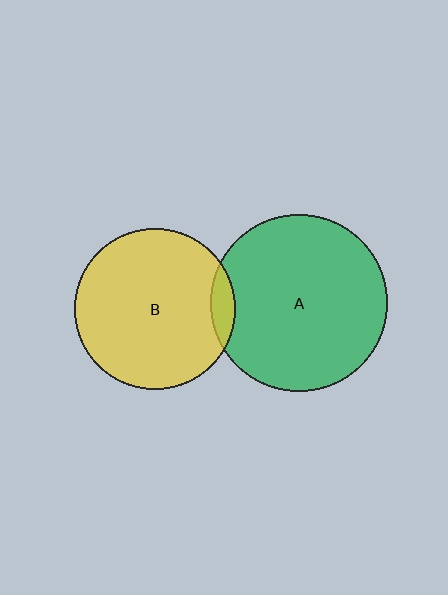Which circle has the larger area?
Circle A (green).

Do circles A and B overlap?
Yes.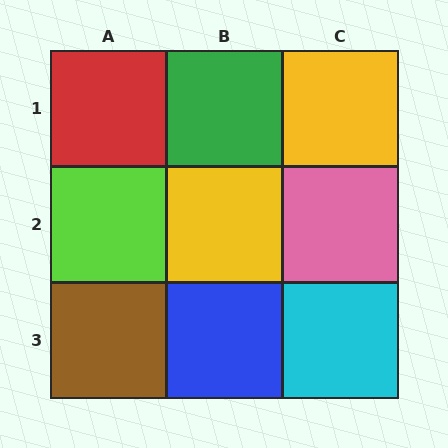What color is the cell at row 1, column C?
Yellow.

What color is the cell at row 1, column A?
Red.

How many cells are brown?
1 cell is brown.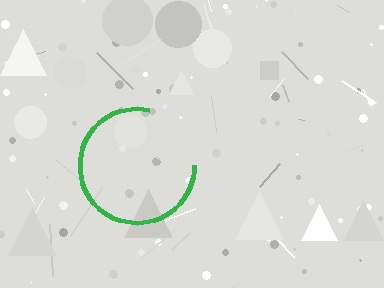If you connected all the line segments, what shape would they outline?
They would outline a circle.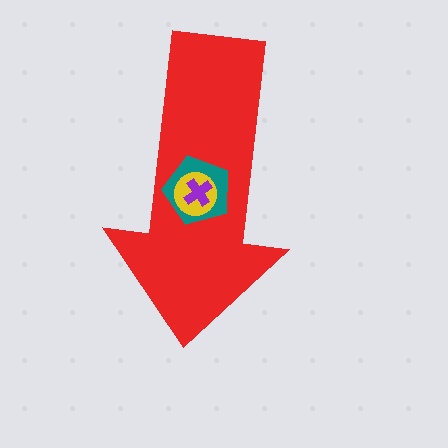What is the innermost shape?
The purple cross.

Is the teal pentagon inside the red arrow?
Yes.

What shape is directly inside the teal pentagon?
The yellow circle.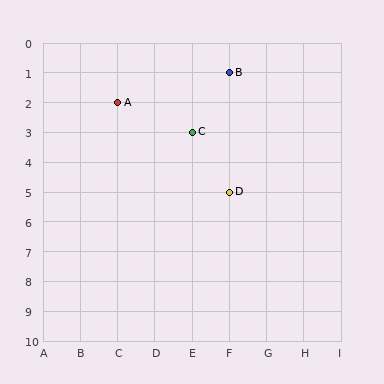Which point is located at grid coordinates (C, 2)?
Point A is at (C, 2).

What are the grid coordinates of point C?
Point C is at grid coordinates (E, 3).